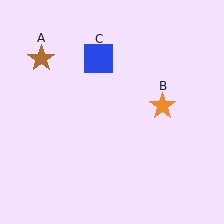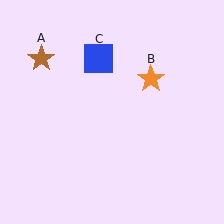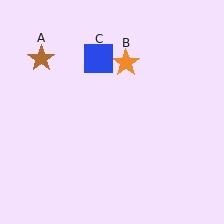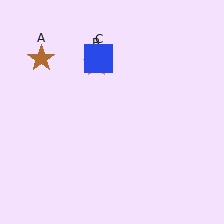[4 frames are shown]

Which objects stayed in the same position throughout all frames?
Brown star (object A) and blue square (object C) remained stationary.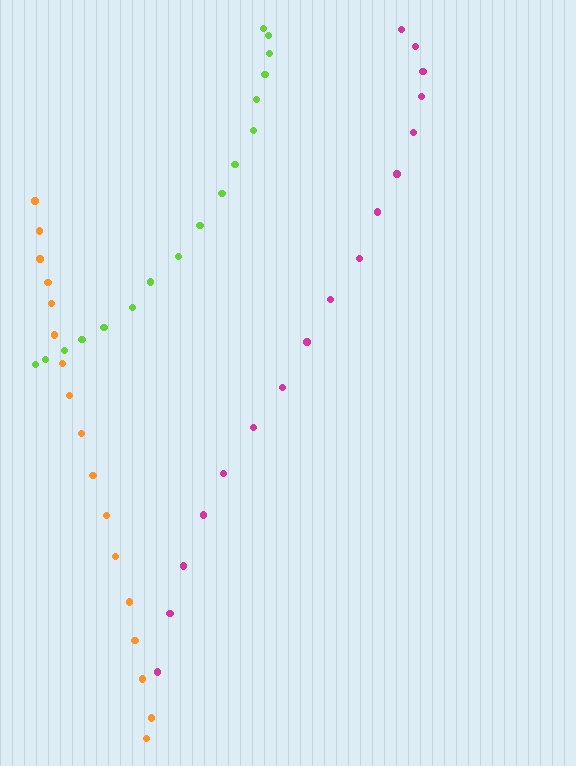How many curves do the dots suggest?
There are 3 distinct paths.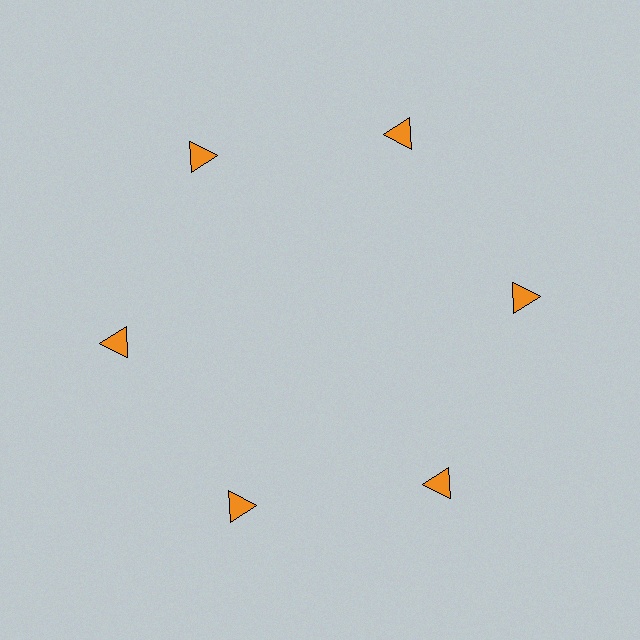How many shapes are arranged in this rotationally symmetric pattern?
There are 6 shapes, arranged in 6 groups of 1.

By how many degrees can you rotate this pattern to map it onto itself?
The pattern maps onto itself every 60 degrees of rotation.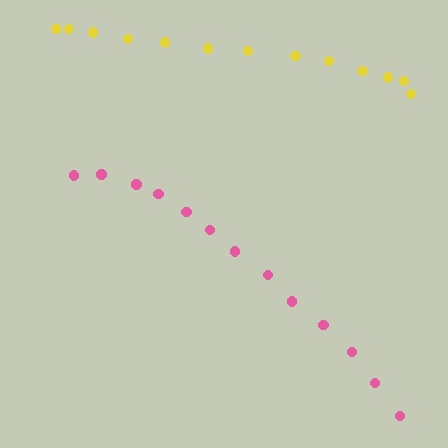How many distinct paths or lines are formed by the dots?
There are 2 distinct paths.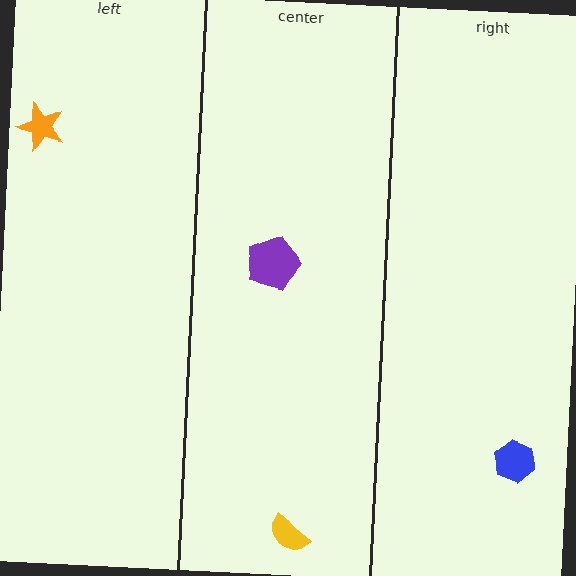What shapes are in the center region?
The yellow semicircle, the purple pentagon.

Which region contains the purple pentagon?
The center region.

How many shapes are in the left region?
1.